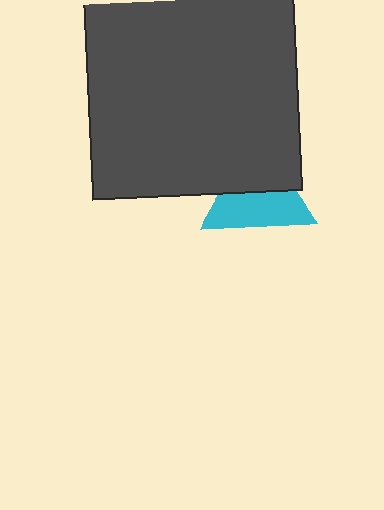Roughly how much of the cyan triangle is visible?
About half of it is visible (roughly 55%).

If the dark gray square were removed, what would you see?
You would see the complete cyan triangle.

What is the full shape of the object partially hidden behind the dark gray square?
The partially hidden object is a cyan triangle.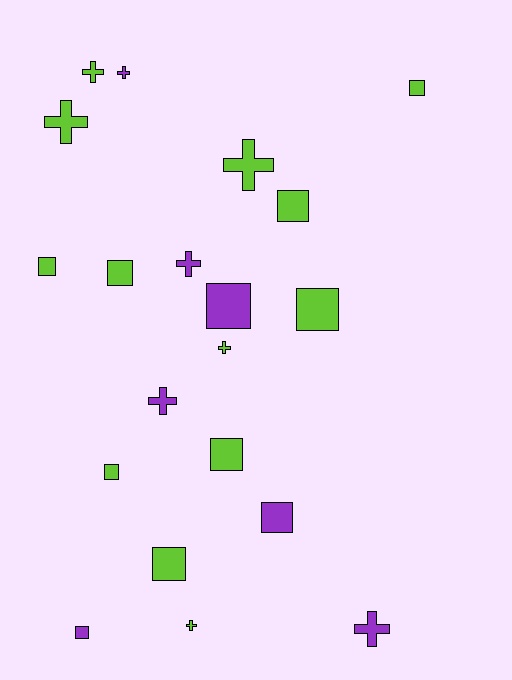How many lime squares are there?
There are 8 lime squares.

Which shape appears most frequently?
Square, with 11 objects.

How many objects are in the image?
There are 20 objects.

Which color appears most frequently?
Lime, with 13 objects.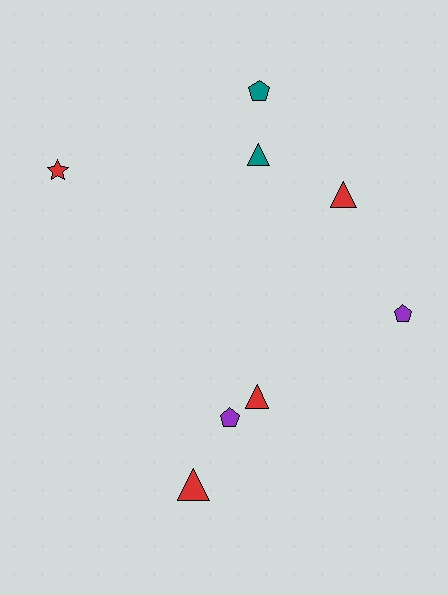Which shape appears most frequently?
Triangle, with 4 objects.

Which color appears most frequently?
Red, with 4 objects.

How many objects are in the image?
There are 8 objects.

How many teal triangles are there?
There is 1 teal triangle.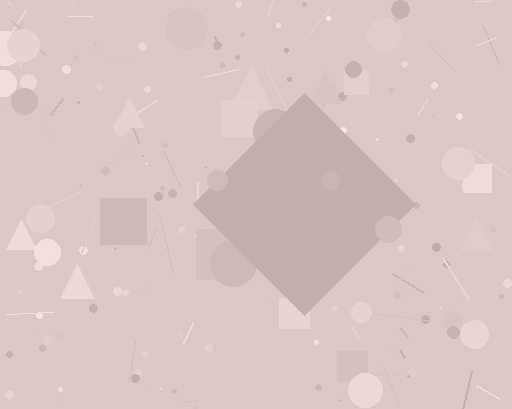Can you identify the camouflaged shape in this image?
The camouflaged shape is a diamond.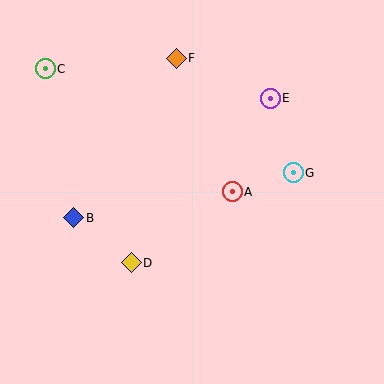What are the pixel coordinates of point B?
Point B is at (74, 218).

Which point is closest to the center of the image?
Point A at (232, 192) is closest to the center.